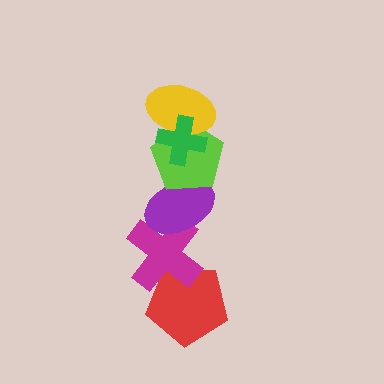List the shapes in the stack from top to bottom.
From top to bottom: the green cross, the yellow ellipse, the lime pentagon, the purple ellipse, the magenta cross, the red pentagon.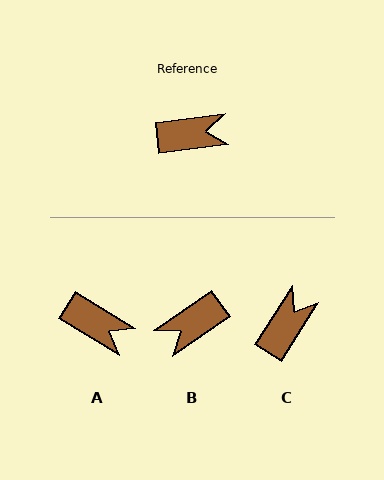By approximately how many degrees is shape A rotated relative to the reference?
Approximately 39 degrees clockwise.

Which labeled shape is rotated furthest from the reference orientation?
B, about 152 degrees away.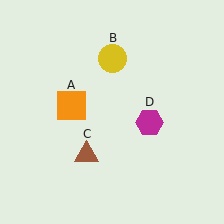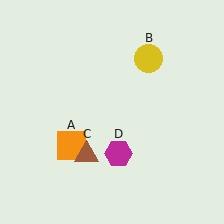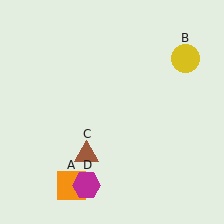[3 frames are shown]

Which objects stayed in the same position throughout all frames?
Brown triangle (object C) remained stationary.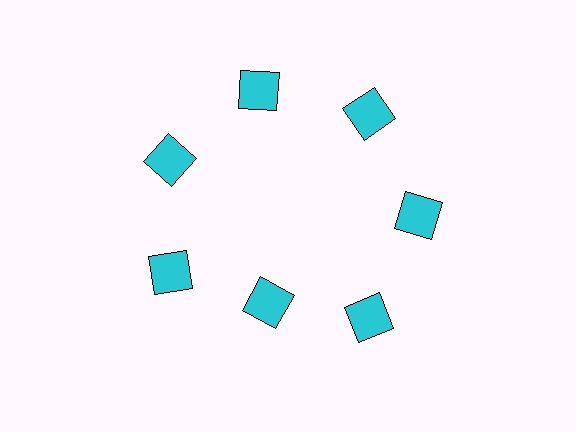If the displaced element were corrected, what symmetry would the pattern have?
It would have 7-fold rotational symmetry — the pattern would map onto itself every 51 degrees.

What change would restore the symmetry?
The symmetry would be restored by moving it outward, back onto the ring so that all 7 squares sit at equal angles and equal distance from the center.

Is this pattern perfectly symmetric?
No. The 7 cyan squares are arranged in a ring, but one element near the 6 o'clock position is pulled inward toward the center, breaking the 7-fold rotational symmetry.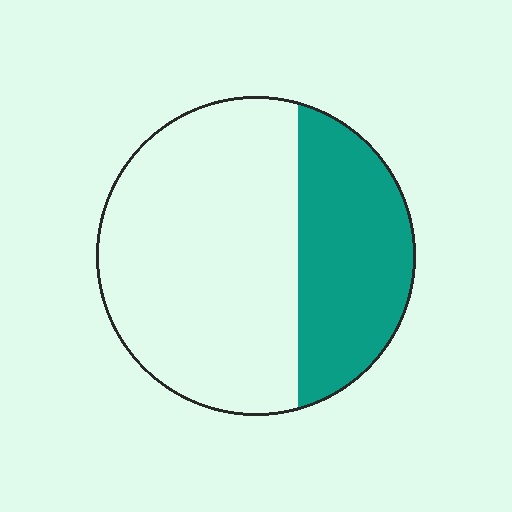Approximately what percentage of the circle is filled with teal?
Approximately 35%.